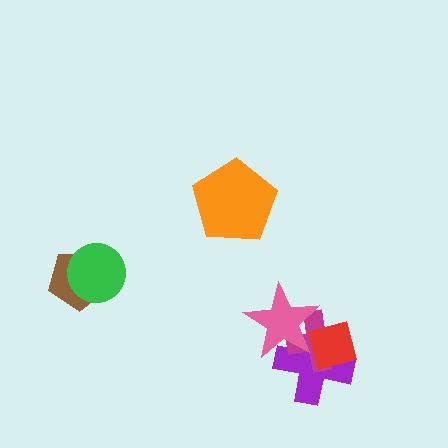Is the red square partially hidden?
No, no other shape covers it.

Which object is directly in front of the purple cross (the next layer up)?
The magenta cross is directly in front of the purple cross.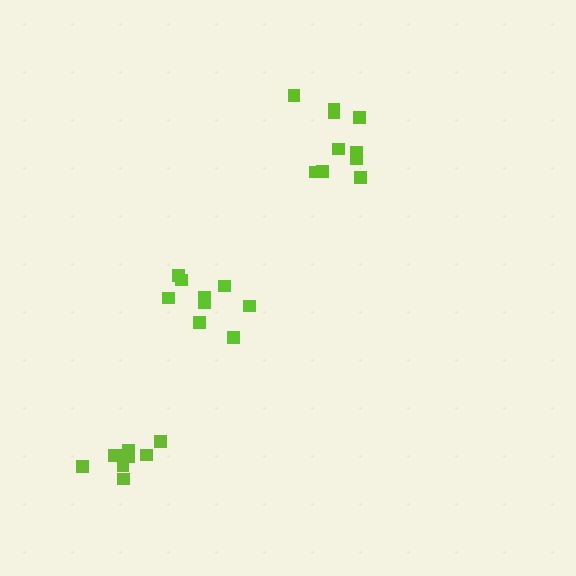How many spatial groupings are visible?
There are 3 spatial groupings.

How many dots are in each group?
Group 1: 9 dots, Group 2: 9 dots, Group 3: 10 dots (28 total).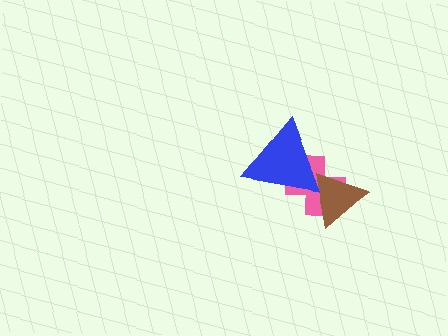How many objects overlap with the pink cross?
2 objects overlap with the pink cross.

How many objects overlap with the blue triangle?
2 objects overlap with the blue triangle.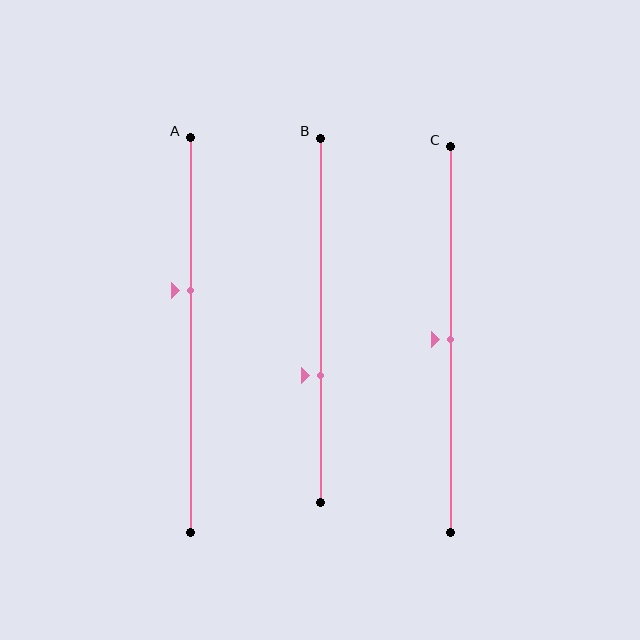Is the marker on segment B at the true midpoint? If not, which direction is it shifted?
No, the marker on segment B is shifted downward by about 15% of the segment length.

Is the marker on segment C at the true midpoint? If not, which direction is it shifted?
Yes, the marker on segment C is at the true midpoint.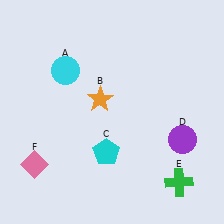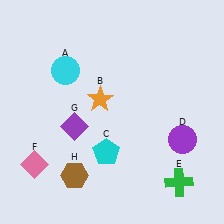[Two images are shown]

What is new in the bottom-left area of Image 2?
A brown hexagon (H) was added in the bottom-left area of Image 2.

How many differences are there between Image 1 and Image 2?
There are 2 differences between the two images.